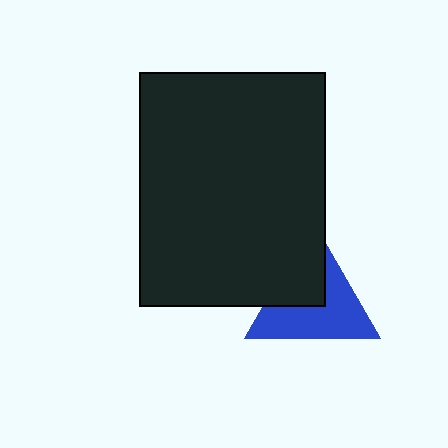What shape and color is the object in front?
The object in front is a black rectangle.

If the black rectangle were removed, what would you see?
You would see the complete blue triangle.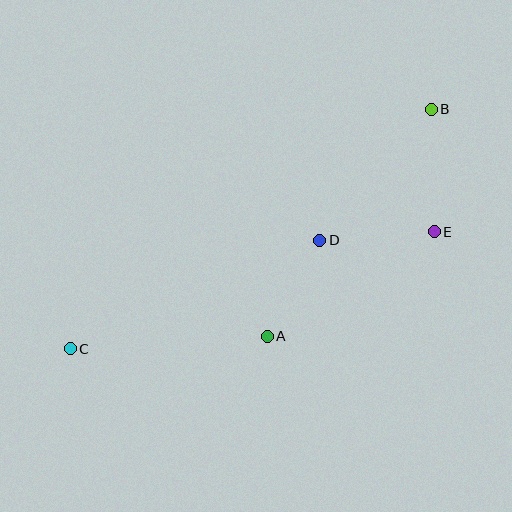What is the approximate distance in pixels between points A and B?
The distance between A and B is approximately 280 pixels.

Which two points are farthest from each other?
Points B and C are farthest from each other.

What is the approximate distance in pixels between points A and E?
The distance between A and E is approximately 197 pixels.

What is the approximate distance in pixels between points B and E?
The distance between B and E is approximately 122 pixels.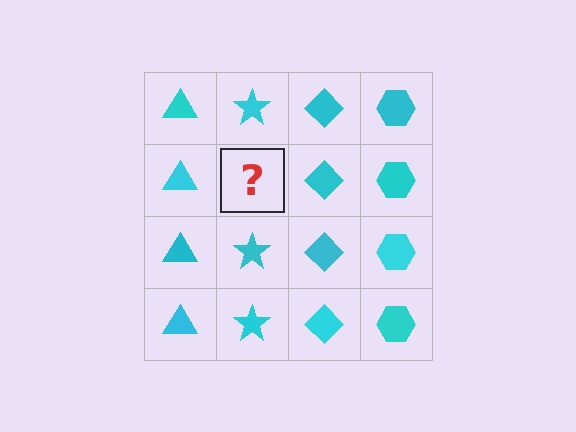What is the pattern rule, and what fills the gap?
The rule is that each column has a consistent shape. The gap should be filled with a cyan star.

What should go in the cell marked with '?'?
The missing cell should contain a cyan star.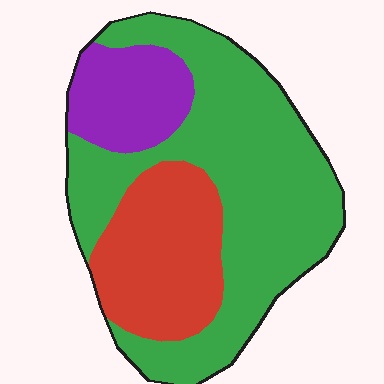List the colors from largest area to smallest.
From largest to smallest: green, red, purple.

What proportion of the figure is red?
Red takes up about one quarter (1/4) of the figure.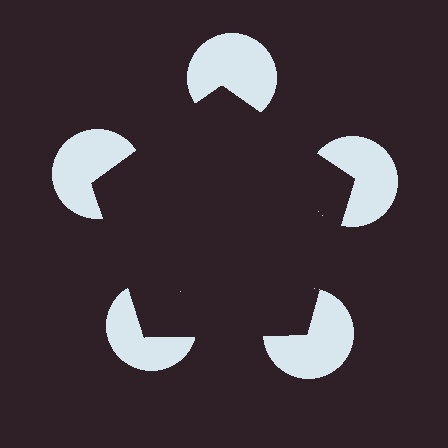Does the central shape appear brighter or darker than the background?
It typically appears slightly darker than the background, even though no actual brightness change is drawn.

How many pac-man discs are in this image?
There are 5 — one at each vertex of the illusory pentagon.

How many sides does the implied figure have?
5 sides.